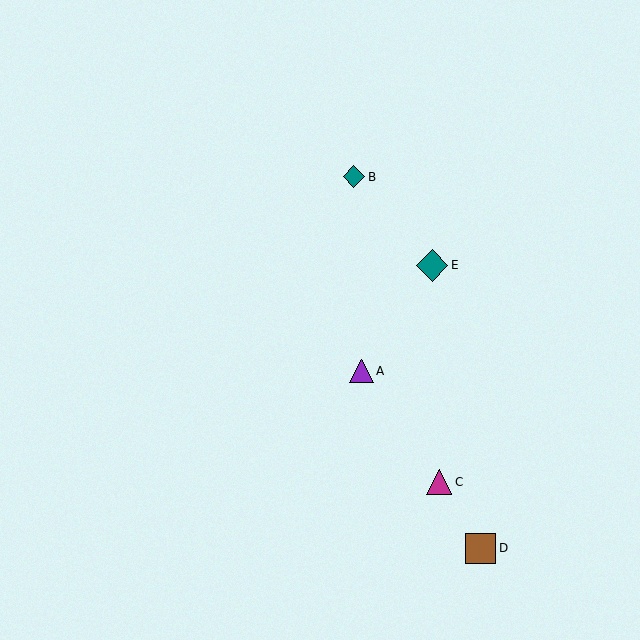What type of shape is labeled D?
Shape D is a brown square.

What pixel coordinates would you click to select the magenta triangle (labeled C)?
Click at (439, 482) to select the magenta triangle C.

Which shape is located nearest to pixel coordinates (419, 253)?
The teal diamond (labeled E) at (432, 265) is nearest to that location.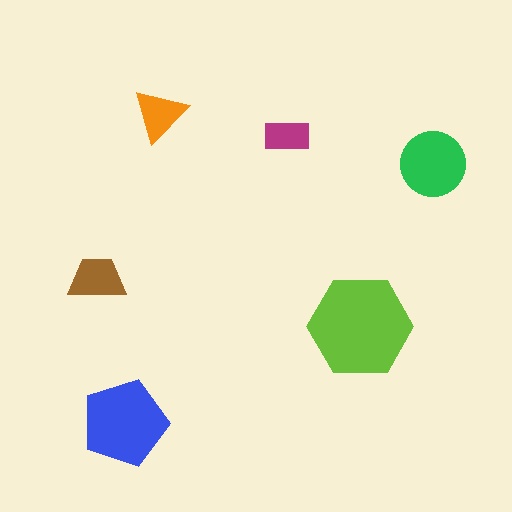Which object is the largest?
The lime hexagon.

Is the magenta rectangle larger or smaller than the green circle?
Smaller.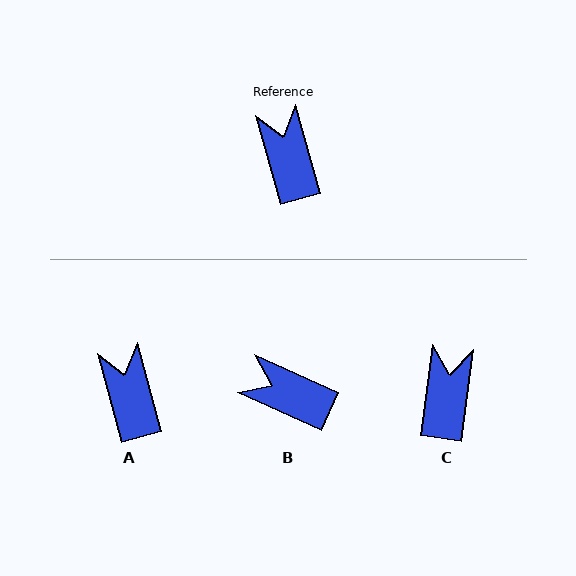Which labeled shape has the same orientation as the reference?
A.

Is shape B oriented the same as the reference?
No, it is off by about 50 degrees.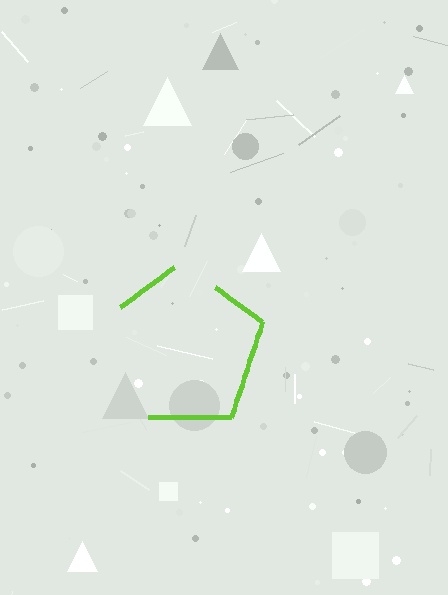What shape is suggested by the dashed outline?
The dashed outline suggests a pentagon.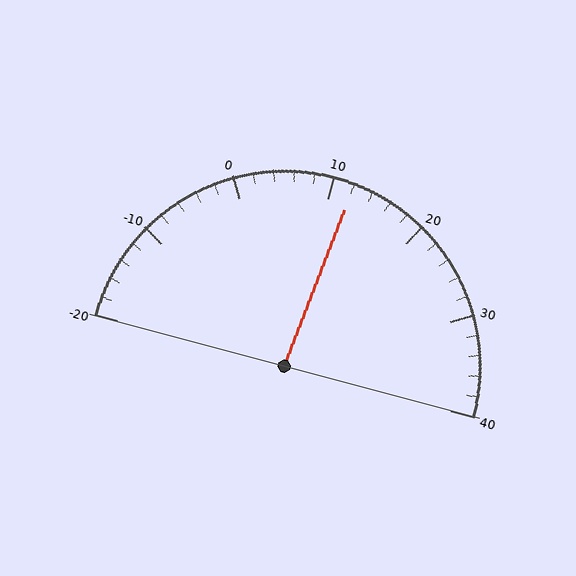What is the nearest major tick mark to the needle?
The nearest major tick mark is 10.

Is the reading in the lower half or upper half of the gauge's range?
The reading is in the upper half of the range (-20 to 40).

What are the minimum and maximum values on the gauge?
The gauge ranges from -20 to 40.